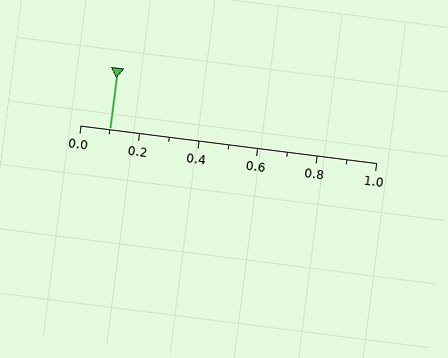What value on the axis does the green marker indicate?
The marker indicates approximately 0.1.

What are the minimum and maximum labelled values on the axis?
The axis runs from 0.0 to 1.0.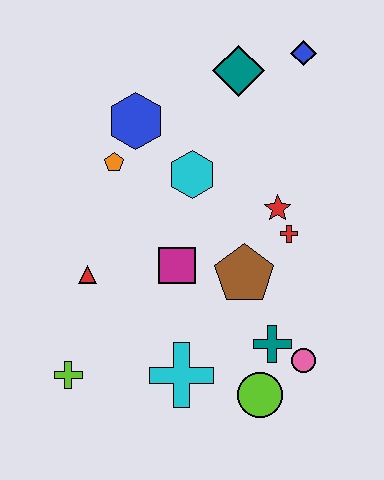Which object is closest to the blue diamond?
The teal diamond is closest to the blue diamond.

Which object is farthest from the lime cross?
The blue diamond is farthest from the lime cross.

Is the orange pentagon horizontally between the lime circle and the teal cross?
No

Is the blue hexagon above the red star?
Yes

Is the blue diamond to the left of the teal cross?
No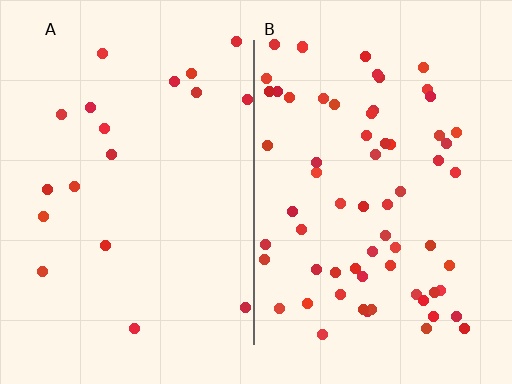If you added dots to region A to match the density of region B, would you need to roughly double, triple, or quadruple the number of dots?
Approximately quadruple.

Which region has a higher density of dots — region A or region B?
B (the right).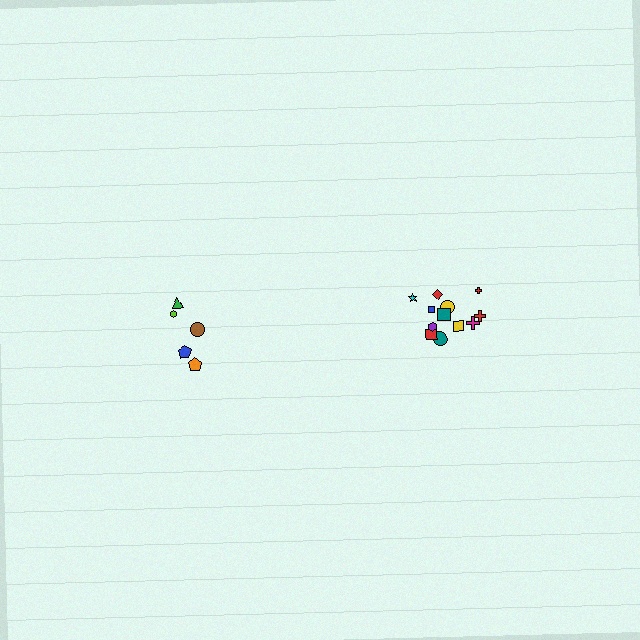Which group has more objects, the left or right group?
The right group.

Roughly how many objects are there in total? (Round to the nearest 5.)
Roughly 15 objects in total.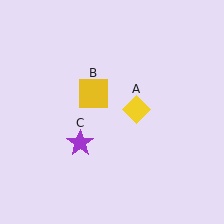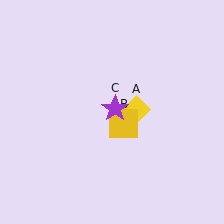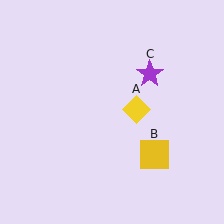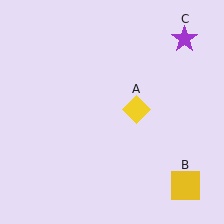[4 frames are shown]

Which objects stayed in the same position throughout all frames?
Yellow diamond (object A) remained stationary.